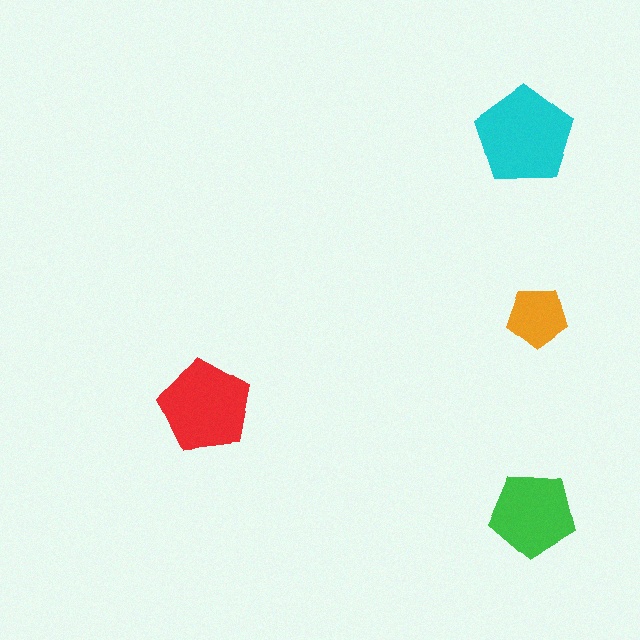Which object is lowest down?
The green pentagon is bottommost.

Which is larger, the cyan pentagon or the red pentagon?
The cyan one.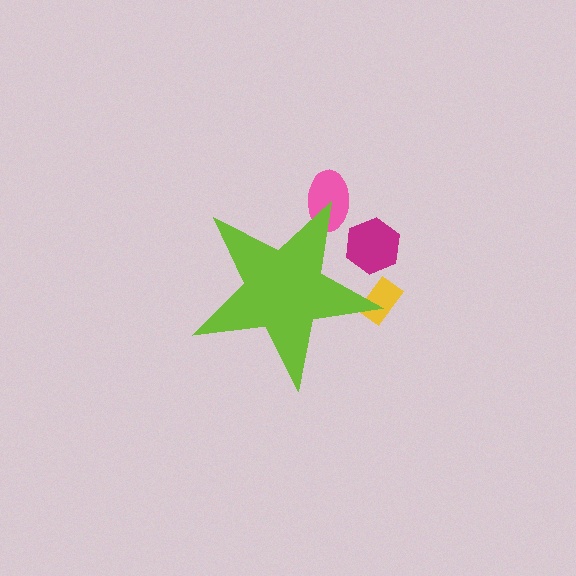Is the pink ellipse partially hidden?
Yes, the pink ellipse is partially hidden behind the lime star.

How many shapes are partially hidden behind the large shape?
3 shapes are partially hidden.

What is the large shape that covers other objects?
A lime star.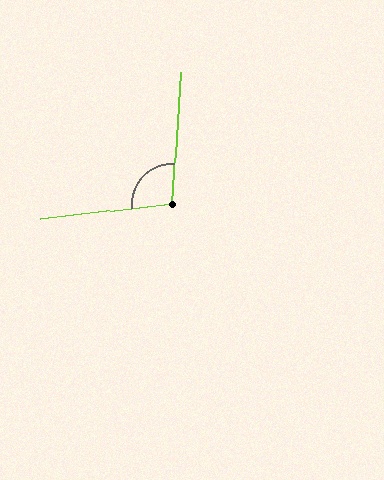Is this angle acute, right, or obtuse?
It is obtuse.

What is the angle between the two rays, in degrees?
Approximately 100 degrees.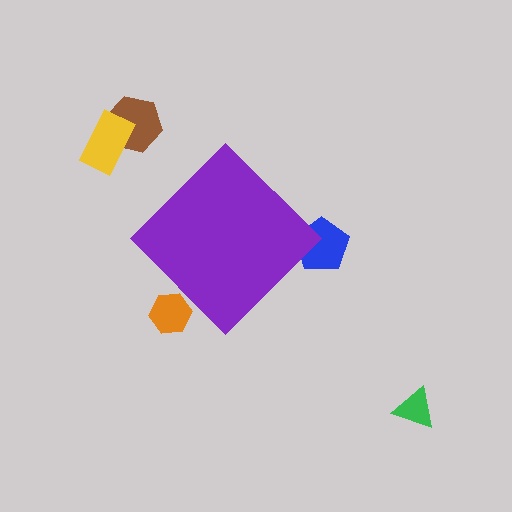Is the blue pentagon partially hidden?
Yes, the blue pentagon is partially hidden behind the purple diamond.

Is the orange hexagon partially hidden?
Yes, the orange hexagon is partially hidden behind the purple diamond.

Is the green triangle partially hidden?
No, the green triangle is fully visible.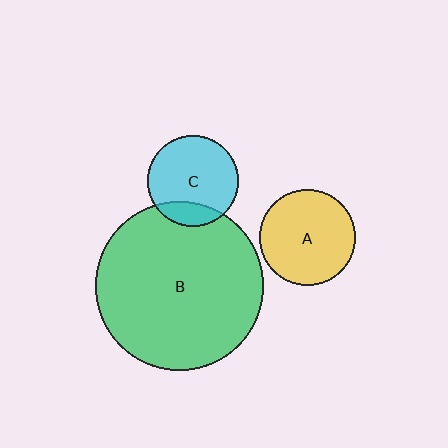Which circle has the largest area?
Circle B (green).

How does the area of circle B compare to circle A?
Approximately 3.1 times.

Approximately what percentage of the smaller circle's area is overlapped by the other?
Approximately 20%.